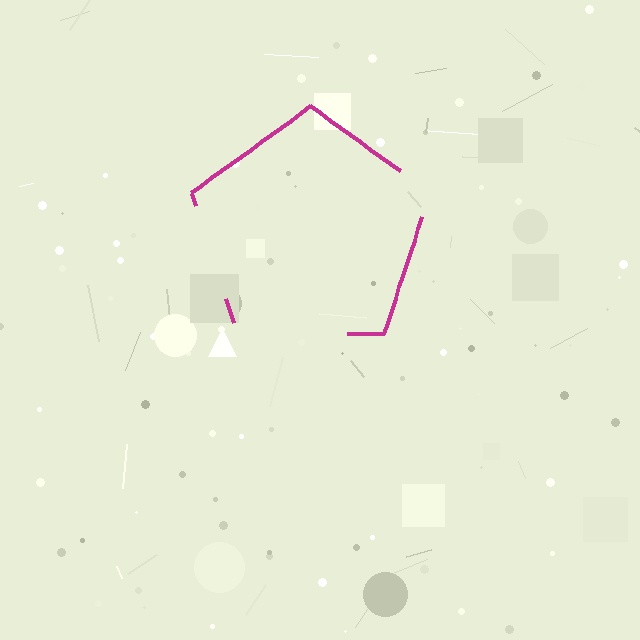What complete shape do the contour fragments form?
The contour fragments form a pentagon.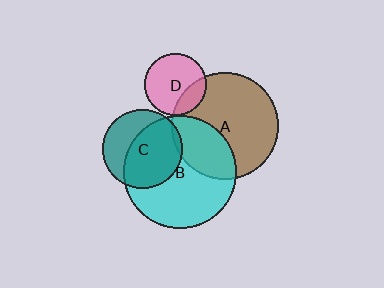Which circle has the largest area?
Circle B (cyan).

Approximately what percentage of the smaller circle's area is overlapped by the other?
Approximately 25%.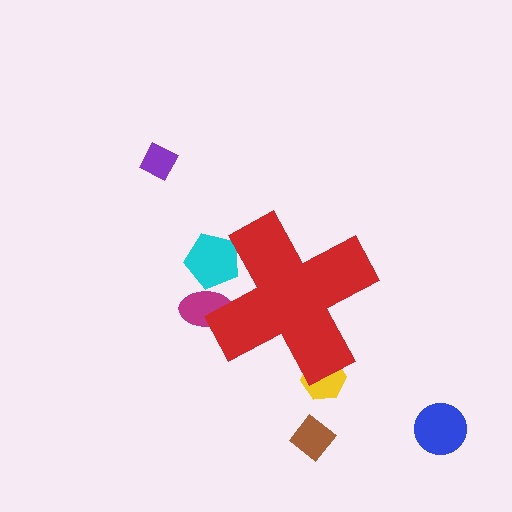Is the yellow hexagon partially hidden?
Yes, the yellow hexagon is partially hidden behind the red cross.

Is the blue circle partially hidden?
No, the blue circle is fully visible.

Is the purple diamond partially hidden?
No, the purple diamond is fully visible.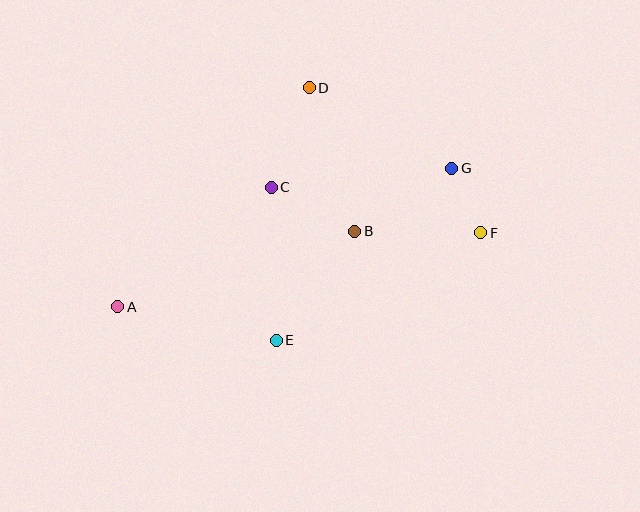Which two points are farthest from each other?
Points A and F are farthest from each other.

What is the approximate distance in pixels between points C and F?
The distance between C and F is approximately 214 pixels.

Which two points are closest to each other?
Points F and G are closest to each other.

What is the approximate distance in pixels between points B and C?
The distance between B and C is approximately 95 pixels.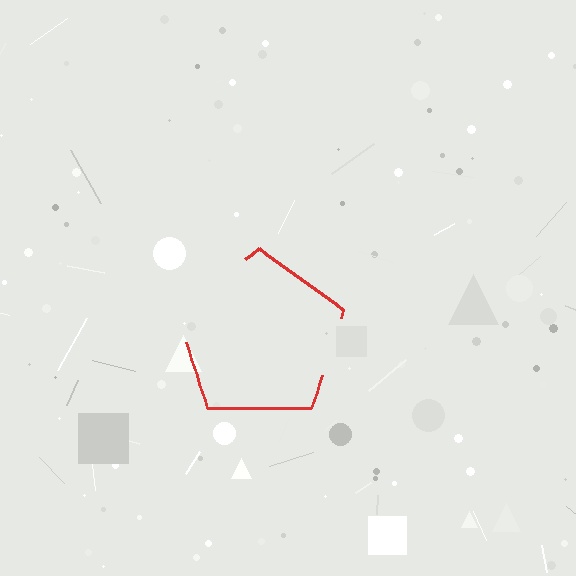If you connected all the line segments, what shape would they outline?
They would outline a pentagon.